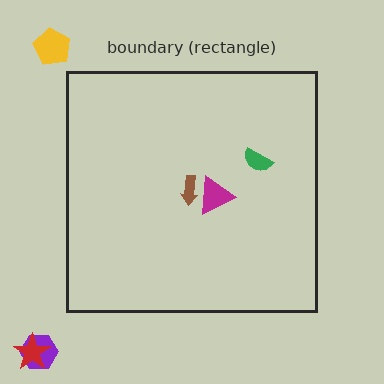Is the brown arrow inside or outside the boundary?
Inside.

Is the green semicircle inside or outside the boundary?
Inside.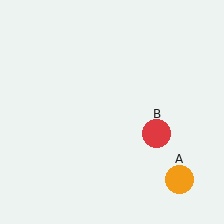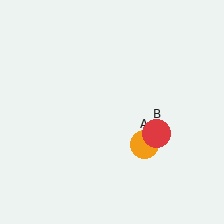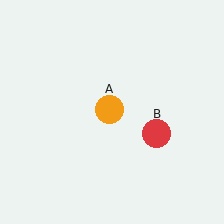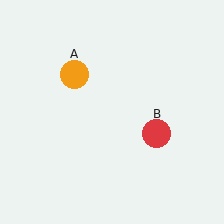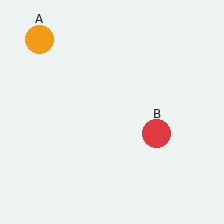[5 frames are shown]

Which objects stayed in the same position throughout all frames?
Red circle (object B) remained stationary.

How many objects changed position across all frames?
1 object changed position: orange circle (object A).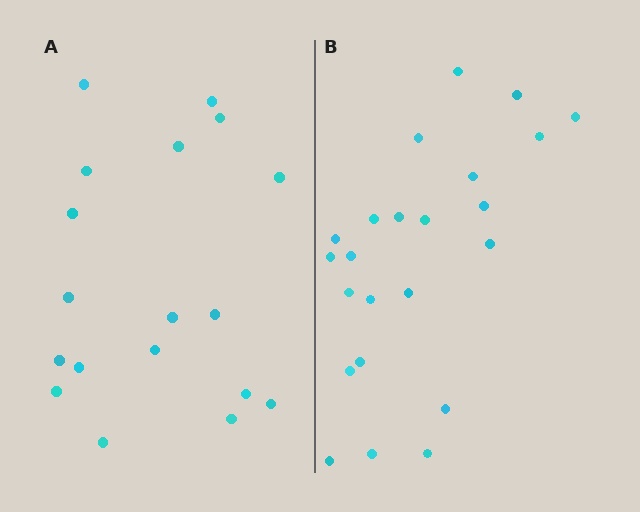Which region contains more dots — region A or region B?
Region B (the right region) has more dots.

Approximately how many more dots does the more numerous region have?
Region B has about 5 more dots than region A.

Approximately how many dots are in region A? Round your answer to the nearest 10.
About 20 dots. (The exact count is 18, which rounds to 20.)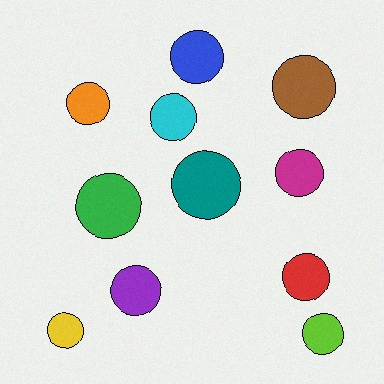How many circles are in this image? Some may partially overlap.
There are 11 circles.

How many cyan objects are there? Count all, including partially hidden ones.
There is 1 cyan object.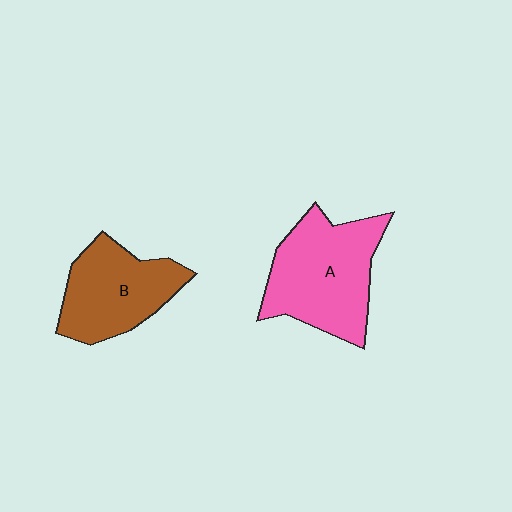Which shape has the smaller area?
Shape B (brown).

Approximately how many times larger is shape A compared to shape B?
Approximately 1.3 times.